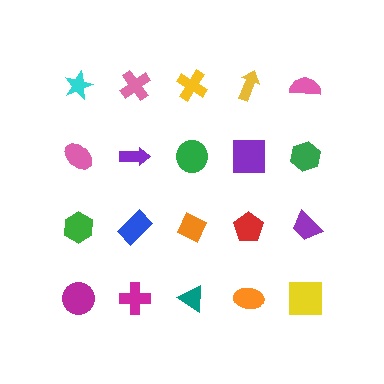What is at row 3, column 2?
A blue rectangle.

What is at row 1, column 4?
A yellow arrow.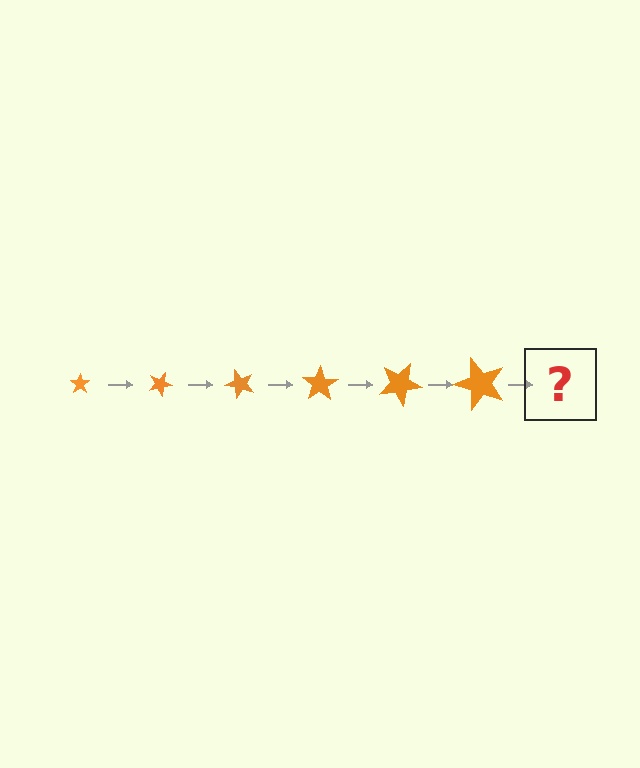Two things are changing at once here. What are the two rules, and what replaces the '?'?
The two rules are that the star grows larger each step and it rotates 25 degrees each step. The '?' should be a star, larger than the previous one and rotated 150 degrees from the start.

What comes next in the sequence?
The next element should be a star, larger than the previous one and rotated 150 degrees from the start.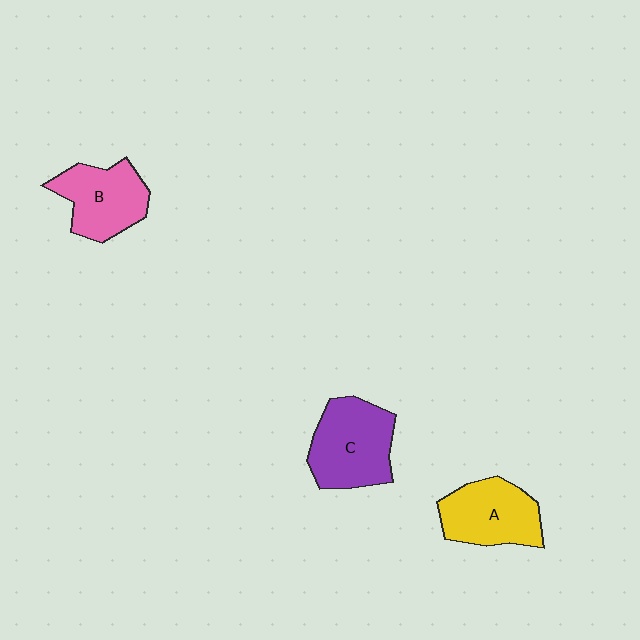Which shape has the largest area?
Shape C (purple).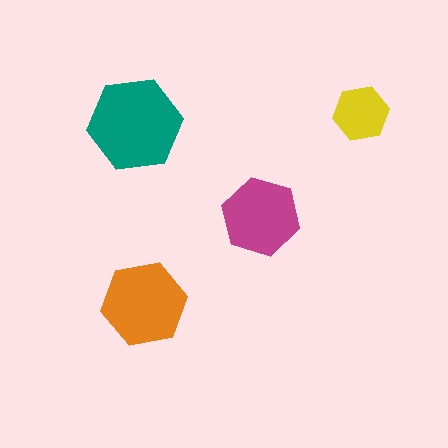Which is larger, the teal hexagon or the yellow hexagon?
The teal one.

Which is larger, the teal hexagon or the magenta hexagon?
The teal one.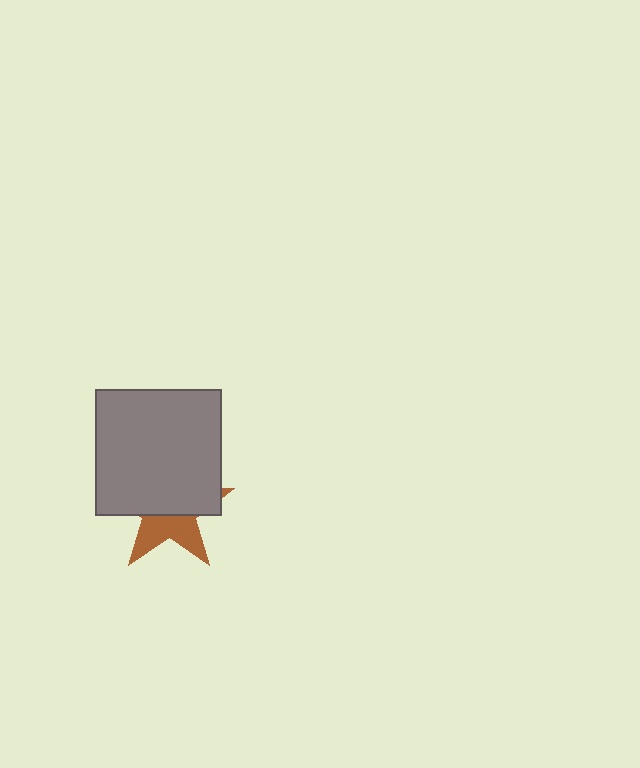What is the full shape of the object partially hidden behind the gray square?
The partially hidden object is a brown star.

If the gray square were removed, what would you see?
You would see the complete brown star.